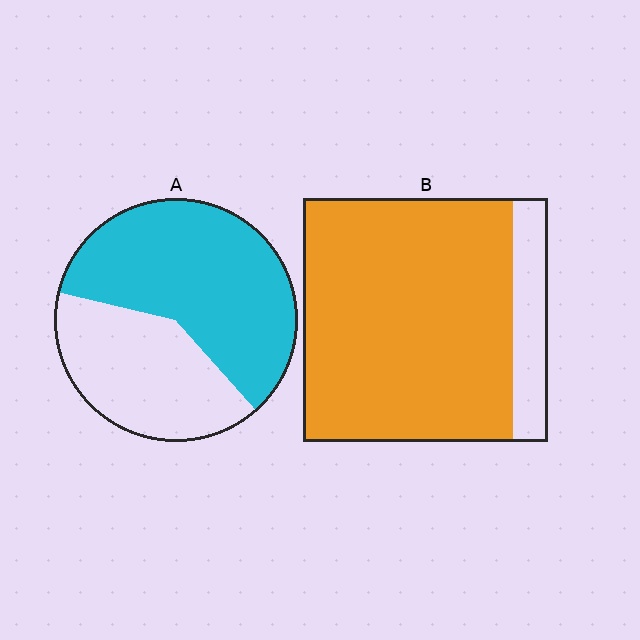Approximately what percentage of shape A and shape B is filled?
A is approximately 60% and B is approximately 85%.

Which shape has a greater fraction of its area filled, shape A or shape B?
Shape B.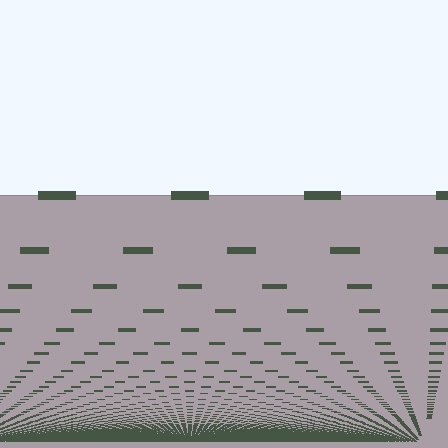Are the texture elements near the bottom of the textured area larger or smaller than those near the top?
Smaller. The gradient is inverted — elements near the bottom are smaller and denser.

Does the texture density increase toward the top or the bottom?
Density increases toward the bottom.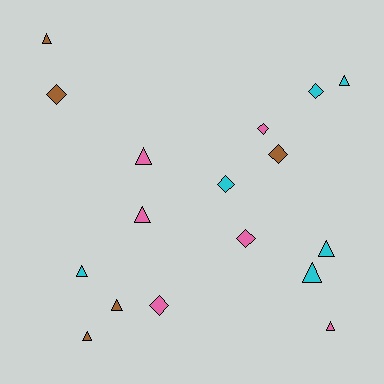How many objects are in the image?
There are 17 objects.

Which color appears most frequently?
Pink, with 6 objects.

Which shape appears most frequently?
Triangle, with 10 objects.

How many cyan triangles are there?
There are 4 cyan triangles.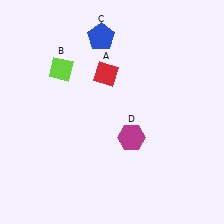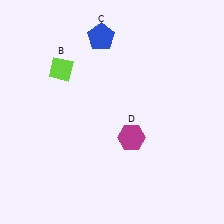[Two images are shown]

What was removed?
The red diamond (A) was removed in Image 2.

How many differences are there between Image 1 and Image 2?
There is 1 difference between the two images.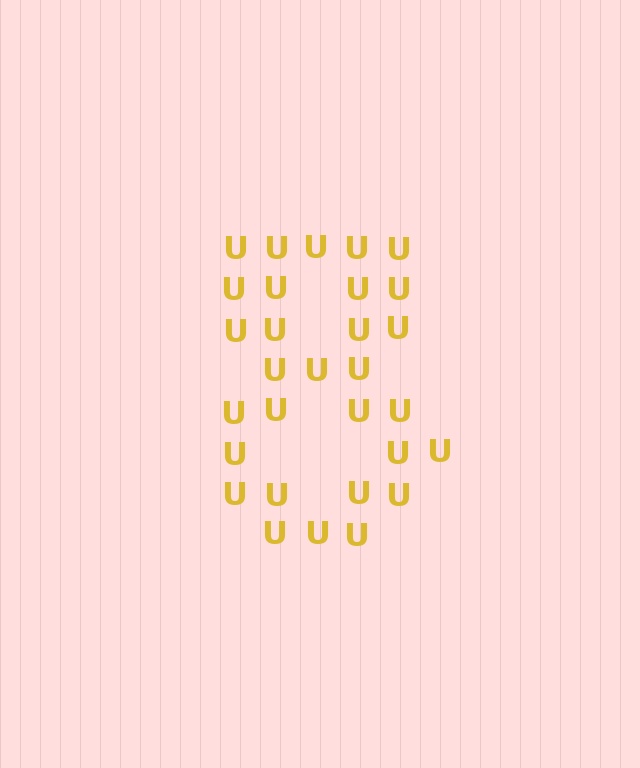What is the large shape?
The large shape is the digit 8.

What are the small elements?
The small elements are letter U's.